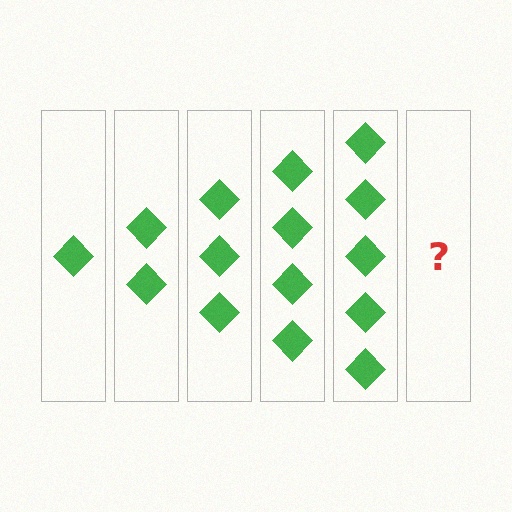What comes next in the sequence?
The next element should be 6 diamonds.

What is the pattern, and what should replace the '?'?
The pattern is that each step adds one more diamond. The '?' should be 6 diamonds.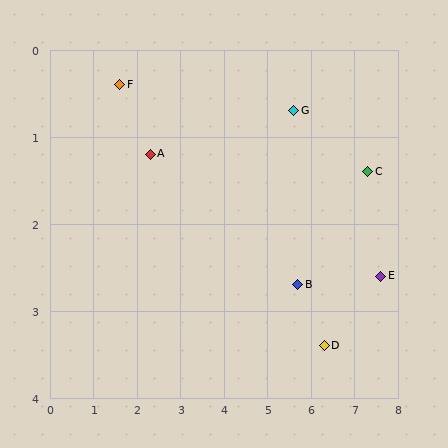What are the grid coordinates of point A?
Point A is at approximately (2.3, 1.2).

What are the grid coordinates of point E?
Point E is at approximately (7.6, 2.6).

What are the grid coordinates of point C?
Point C is at approximately (7.3, 1.4).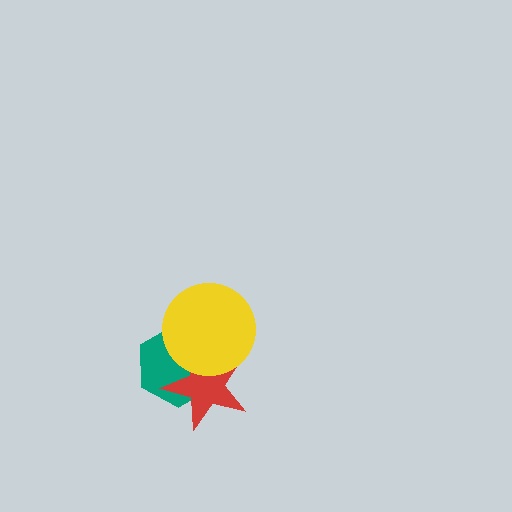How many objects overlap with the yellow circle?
2 objects overlap with the yellow circle.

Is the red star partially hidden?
Yes, it is partially covered by another shape.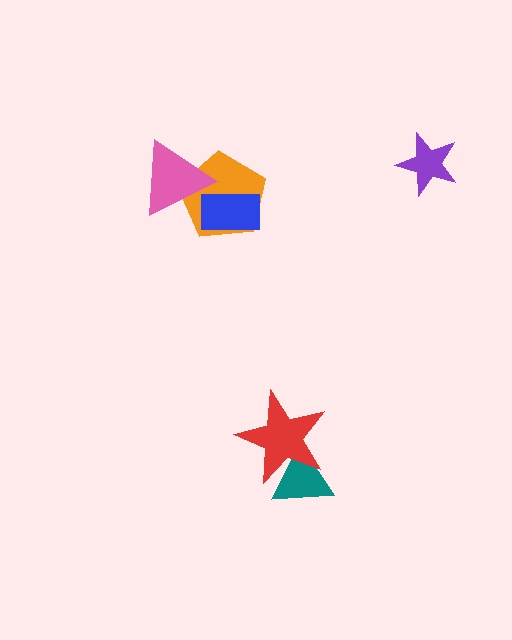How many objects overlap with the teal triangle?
1 object overlaps with the teal triangle.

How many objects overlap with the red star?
1 object overlaps with the red star.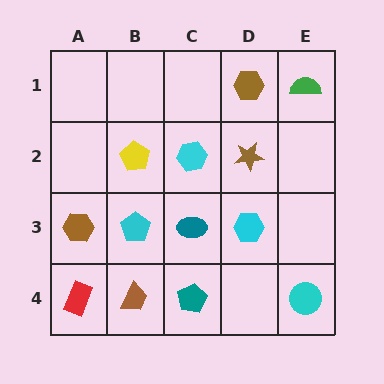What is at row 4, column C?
A teal pentagon.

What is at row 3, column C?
A teal ellipse.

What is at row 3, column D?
A cyan hexagon.